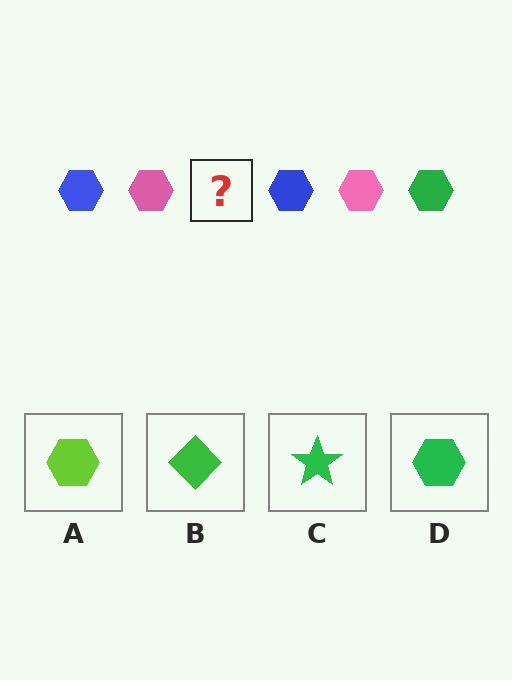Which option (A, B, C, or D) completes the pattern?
D.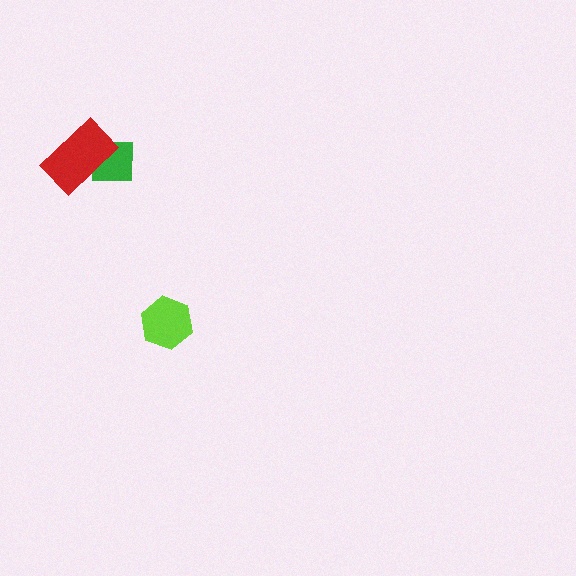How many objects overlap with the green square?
1 object overlaps with the green square.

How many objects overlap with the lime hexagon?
0 objects overlap with the lime hexagon.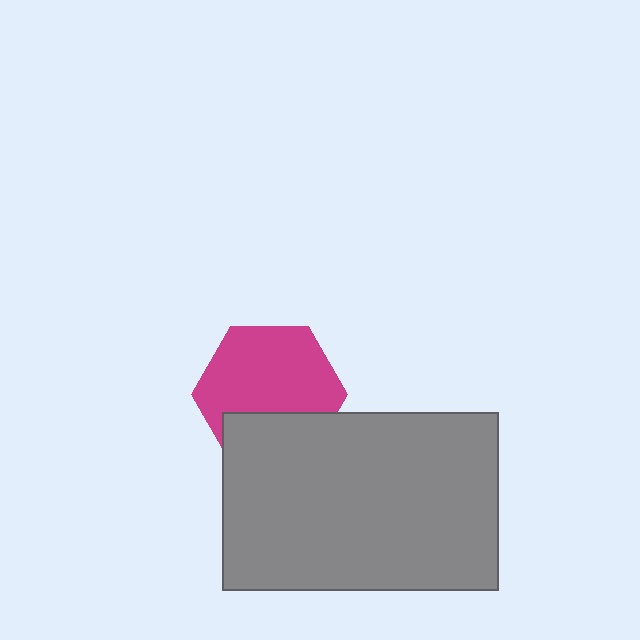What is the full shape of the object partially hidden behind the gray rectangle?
The partially hidden object is a magenta hexagon.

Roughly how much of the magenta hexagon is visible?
Most of it is visible (roughly 68%).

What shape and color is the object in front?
The object in front is a gray rectangle.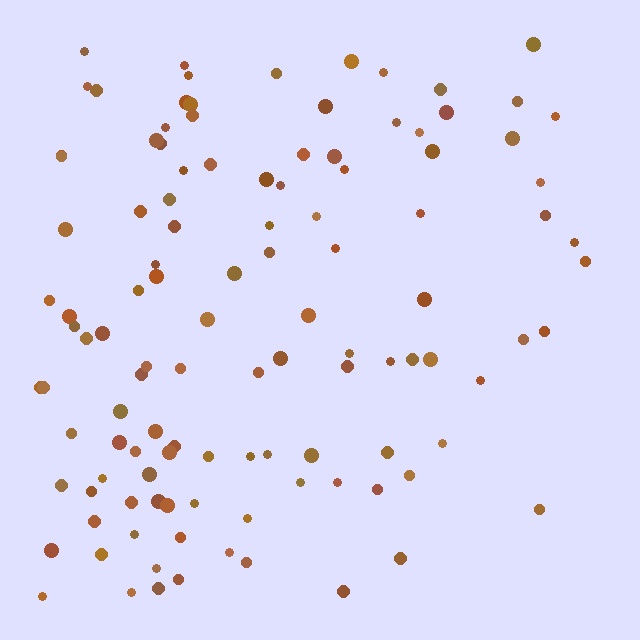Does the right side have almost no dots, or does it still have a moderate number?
Still a moderate number, just noticeably fewer than the left.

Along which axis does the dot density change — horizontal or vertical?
Horizontal.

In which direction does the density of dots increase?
From right to left, with the left side densest.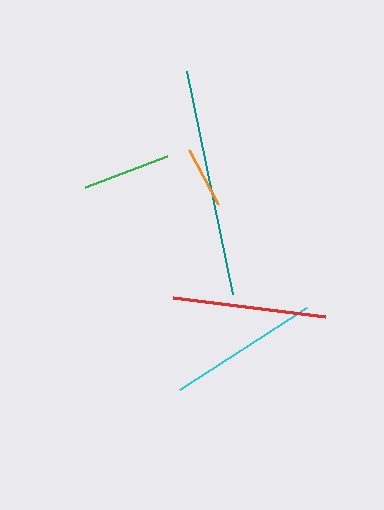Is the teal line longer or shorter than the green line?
The teal line is longer than the green line.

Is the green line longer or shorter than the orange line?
The green line is longer than the orange line.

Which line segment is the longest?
The teal line is the longest at approximately 227 pixels.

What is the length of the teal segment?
The teal segment is approximately 227 pixels long.